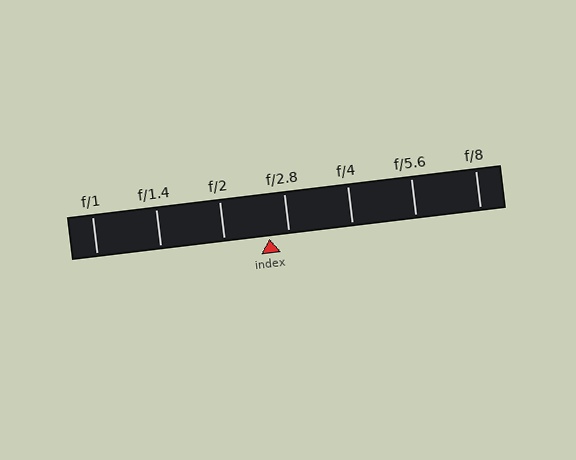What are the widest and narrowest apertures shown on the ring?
The widest aperture shown is f/1 and the narrowest is f/8.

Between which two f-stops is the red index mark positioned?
The index mark is between f/2 and f/2.8.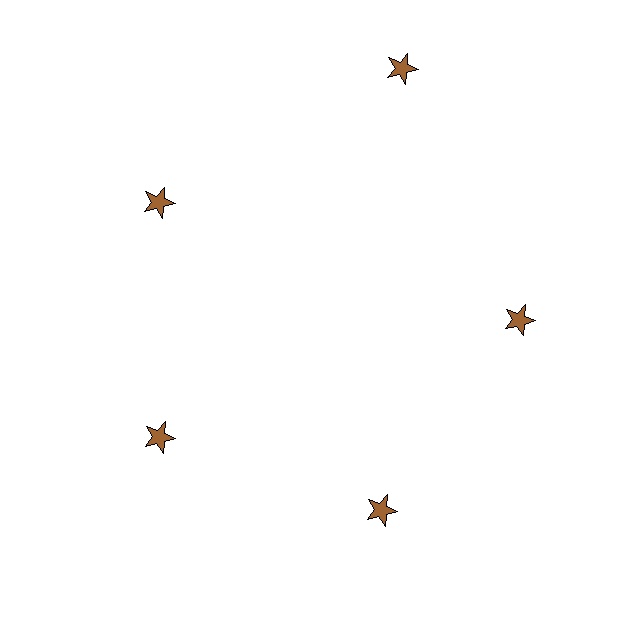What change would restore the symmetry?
The symmetry would be restored by moving it inward, back onto the ring so that all 5 stars sit at equal angles and equal distance from the center.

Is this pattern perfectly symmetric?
No. The 5 brown stars are arranged in a ring, but one element near the 1 o'clock position is pushed outward from the center, breaking the 5-fold rotational symmetry.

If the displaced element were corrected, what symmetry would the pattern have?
It would have 5-fold rotational symmetry — the pattern would map onto itself every 72 degrees.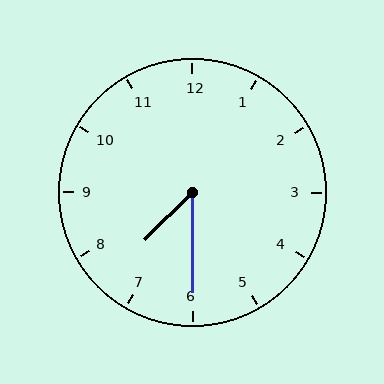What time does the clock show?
7:30.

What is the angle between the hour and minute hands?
Approximately 45 degrees.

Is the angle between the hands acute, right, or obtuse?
It is acute.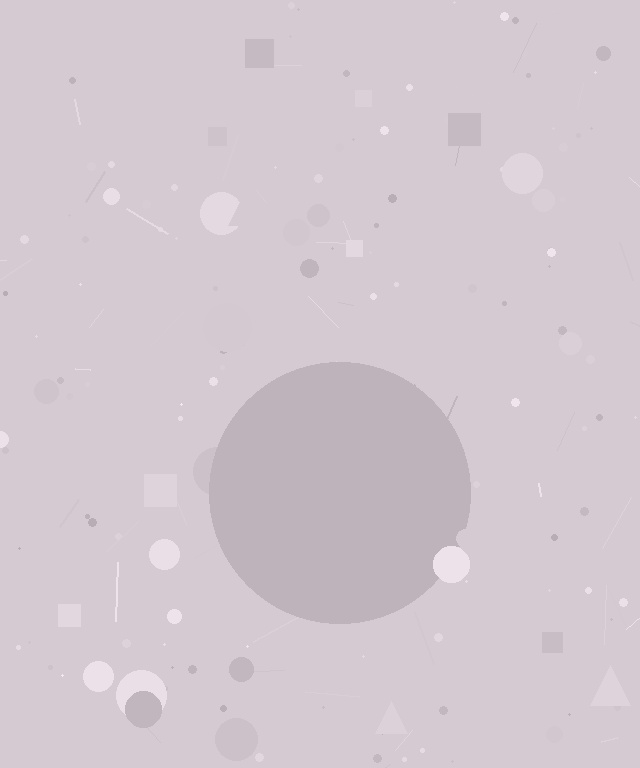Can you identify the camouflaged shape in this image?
The camouflaged shape is a circle.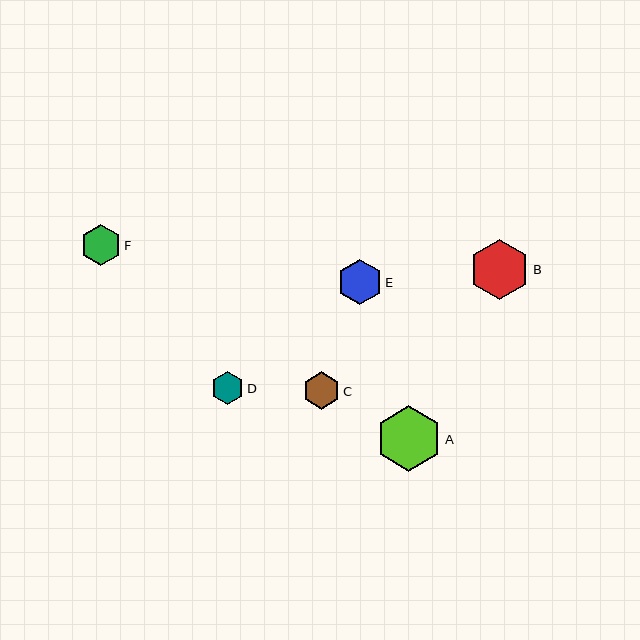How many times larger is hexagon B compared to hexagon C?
Hexagon B is approximately 1.6 times the size of hexagon C.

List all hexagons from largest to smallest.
From largest to smallest: A, B, E, F, C, D.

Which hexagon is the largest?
Hexagon A is the largest with a size of approximately 65 pixels.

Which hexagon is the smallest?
Hexagon D is the smallest with a size of approximately 32 pixels.